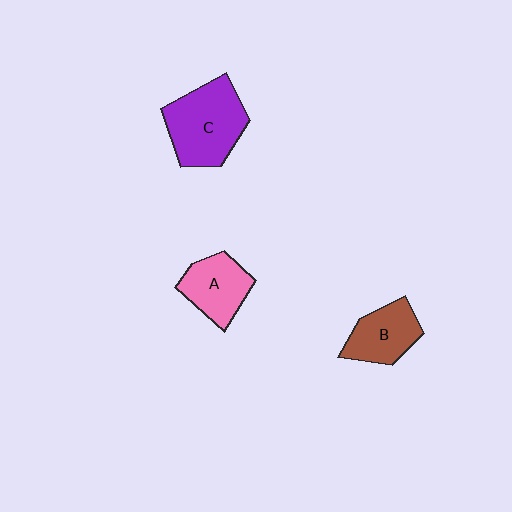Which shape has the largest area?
Shape C (purple).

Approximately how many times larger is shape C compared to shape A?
Approximately 1.5 times.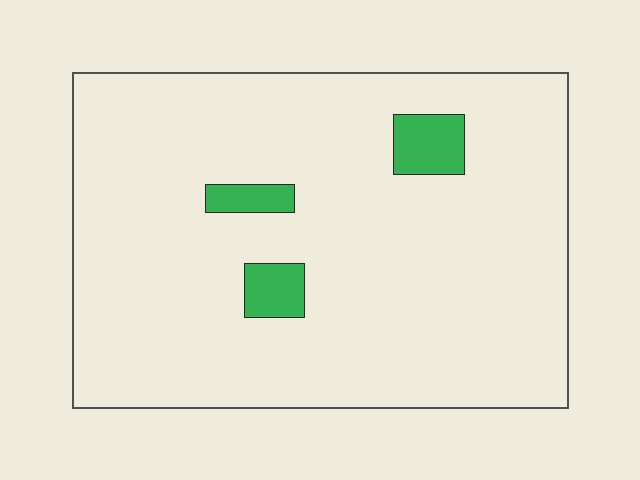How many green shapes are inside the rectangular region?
3.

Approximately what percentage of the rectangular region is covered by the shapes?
Approximately 5%.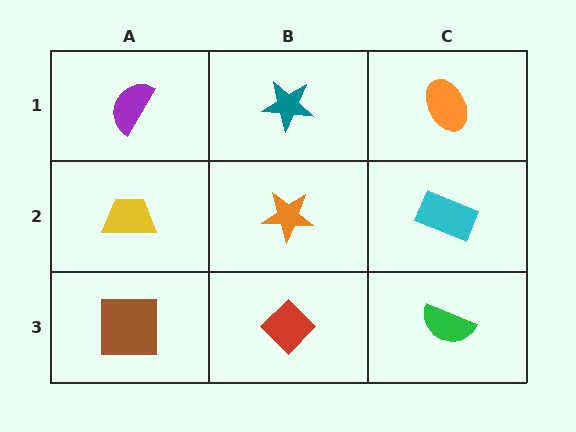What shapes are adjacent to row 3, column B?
An orange star (row 2, column B), a brown square (row 3, column A), a green semicircle (row 3, column C).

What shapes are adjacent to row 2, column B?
A teal star (row 1, column B), a red diamond (row 3, column B), a yellow trapezoid (row 2, column A), a cyan rectangle (row 2, column C).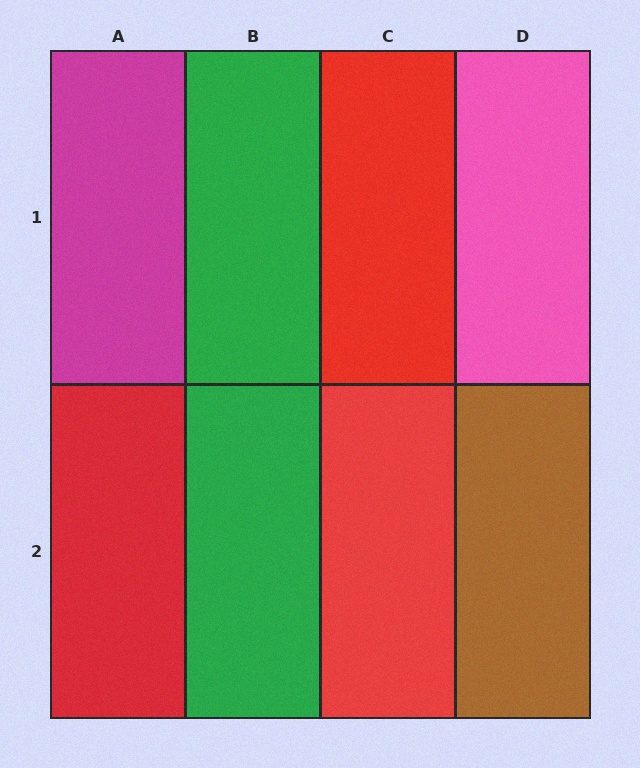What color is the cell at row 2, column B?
Green.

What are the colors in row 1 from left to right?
Magenta, green, red, pink.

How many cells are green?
2 cells are green.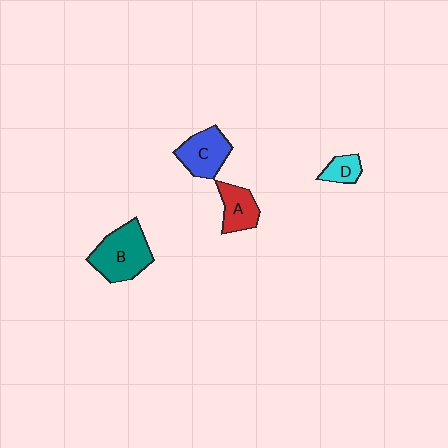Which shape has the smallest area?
Shape D (cyan).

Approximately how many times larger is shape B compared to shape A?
Approximately 1.7 times.